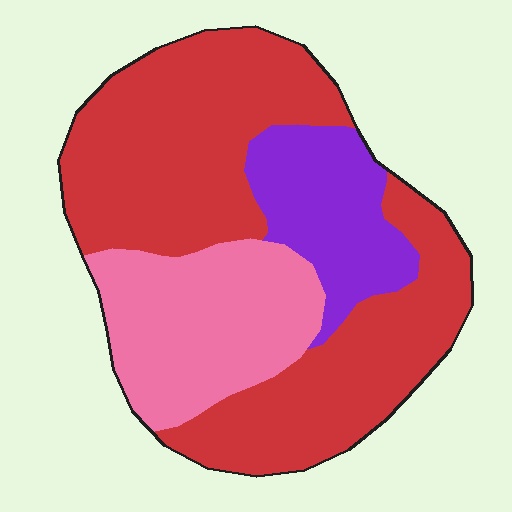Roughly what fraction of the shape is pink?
Pink takes up about one quarter (1/4) of the shape.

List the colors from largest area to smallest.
From largest to smallest: red, pink, purple.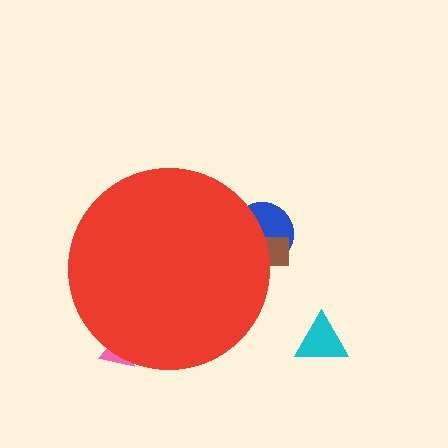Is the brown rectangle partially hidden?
Yes, the brown rectangle is partially hidden behind the red circle.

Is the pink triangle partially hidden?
Yes, the pink triangle is partially hidden behind the red circle.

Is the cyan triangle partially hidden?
No, the cyan triangle is fully visible.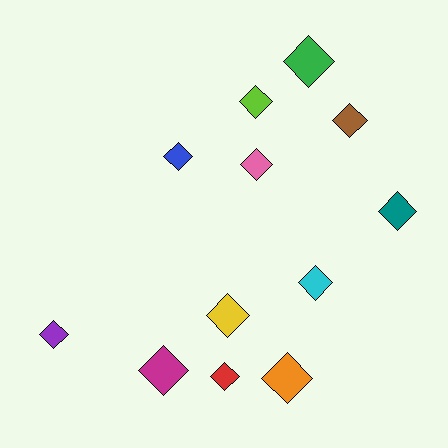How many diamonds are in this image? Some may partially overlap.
There are 12 diamonds.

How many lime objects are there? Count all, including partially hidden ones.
There is 1 lime object.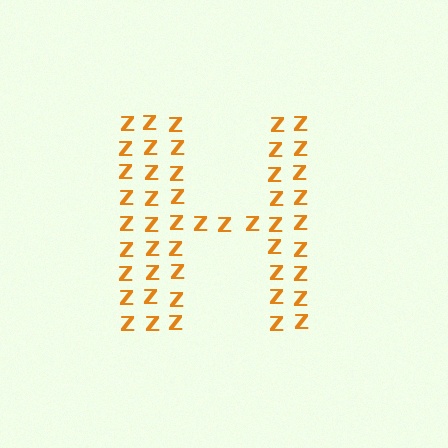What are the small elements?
The small elements are letter Z's.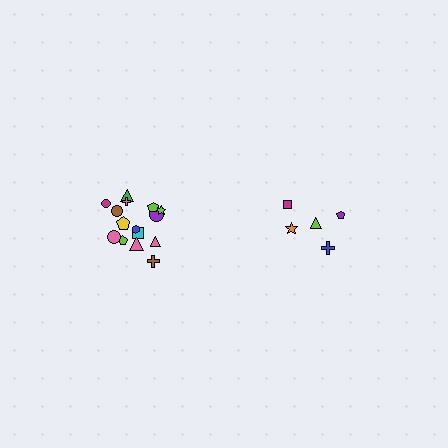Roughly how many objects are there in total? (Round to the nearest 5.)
Roughly 20 objects in total.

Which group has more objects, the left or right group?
The left group.